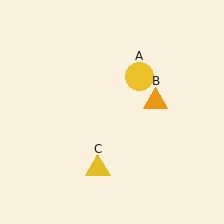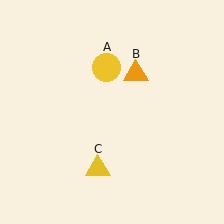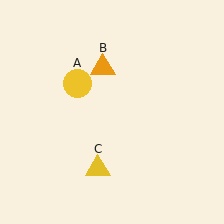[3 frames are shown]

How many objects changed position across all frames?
2 objects changed position: yellow circle (object A), orange triangle (object B).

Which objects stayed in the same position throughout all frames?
Yellow triangle (object C) remained stationary.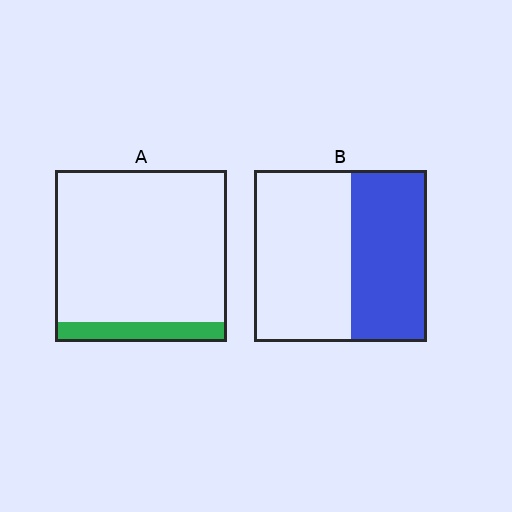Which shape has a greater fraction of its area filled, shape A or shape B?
Shape B.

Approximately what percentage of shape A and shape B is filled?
A is approximately 10% and B is approximately 45%.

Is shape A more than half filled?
No.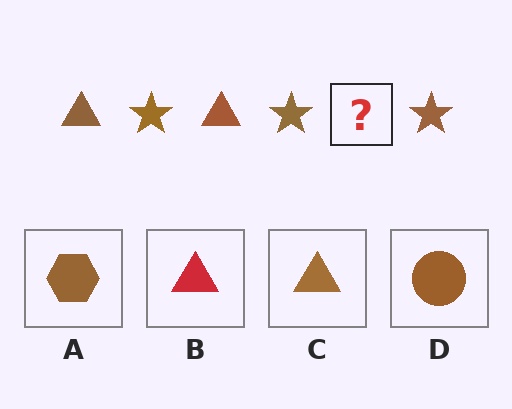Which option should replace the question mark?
Option C.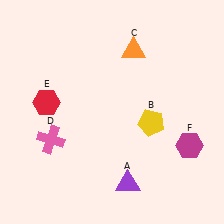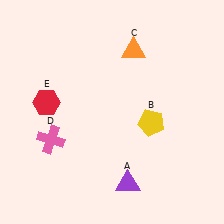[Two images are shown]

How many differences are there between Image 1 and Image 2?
There is 1 difference between the two images.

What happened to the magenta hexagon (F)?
The magenta hexagon (F) was removed in Image 2. It was in the bottom-right area of Image 1.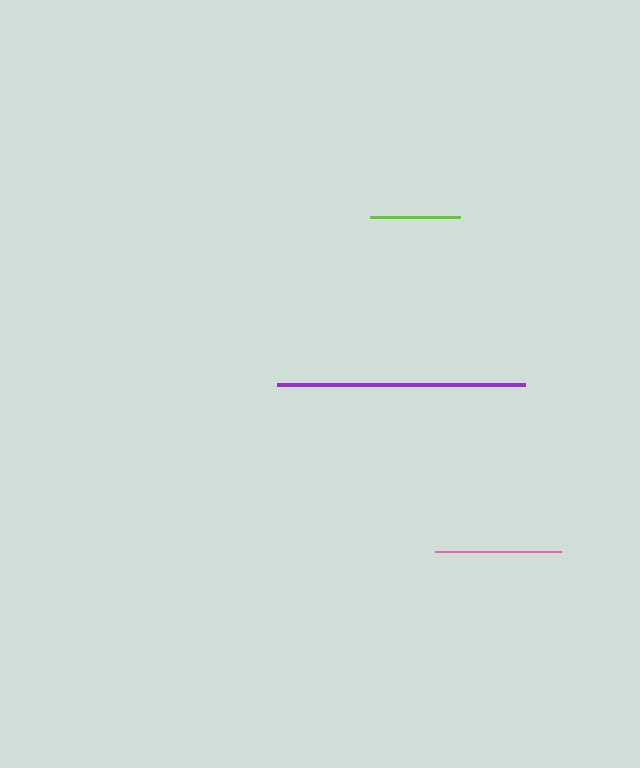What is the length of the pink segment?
The pink segment is approximately 126 pixels long.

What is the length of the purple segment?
The purple segment is approximately 248 pixels long.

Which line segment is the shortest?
The lime line is the shortest at approximately 90 pixels.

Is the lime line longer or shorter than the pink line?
The pink line is longer than the lime line.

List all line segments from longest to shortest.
From longest to shortest: purple, pink, lime.